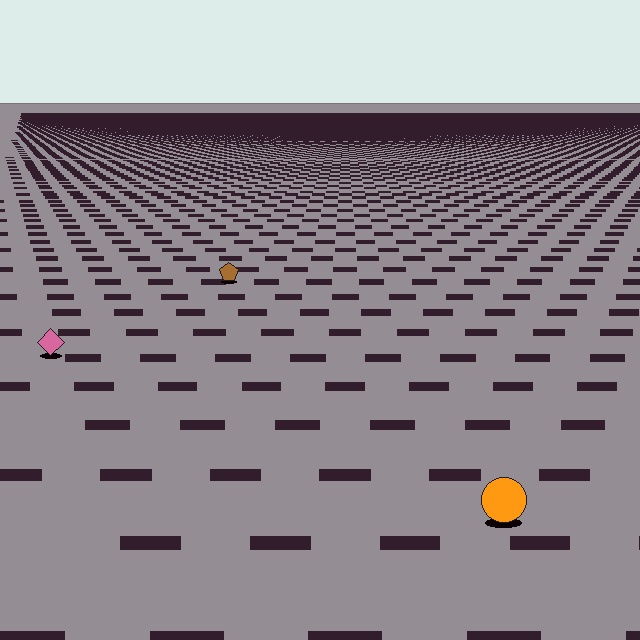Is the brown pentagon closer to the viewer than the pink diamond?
No. The pink diamond is closer — you can tell from the texture gradient: the ground texture is coarser near it.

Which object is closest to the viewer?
The orange circle is closest. The texture marks near it are larger and more spread out.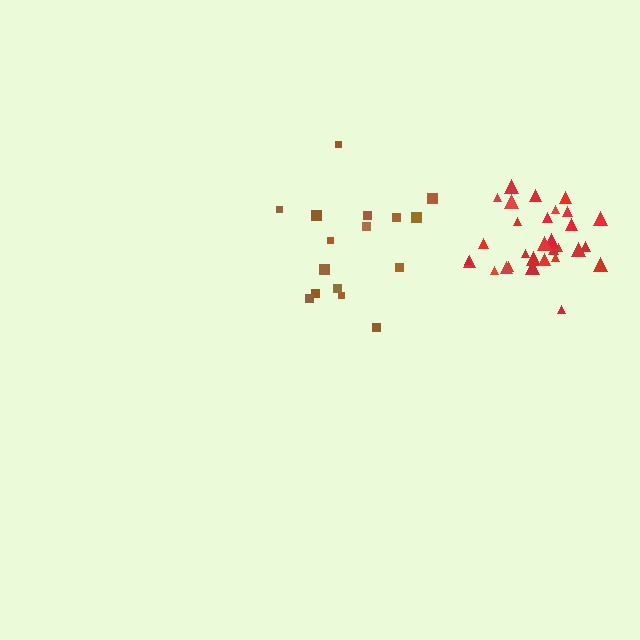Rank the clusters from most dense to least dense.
red, brown.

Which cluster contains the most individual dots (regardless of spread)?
Red (30).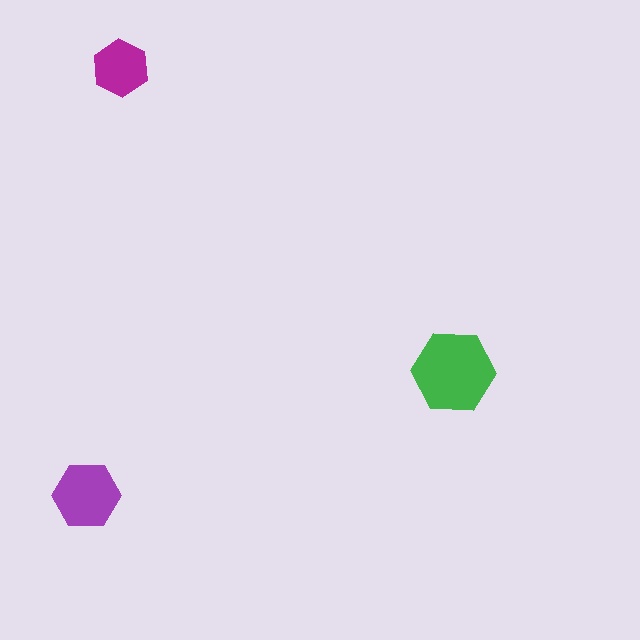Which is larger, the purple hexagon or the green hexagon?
The green one.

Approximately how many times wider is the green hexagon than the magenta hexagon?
About 1.5 times wider.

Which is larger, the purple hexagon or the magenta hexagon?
The purple one.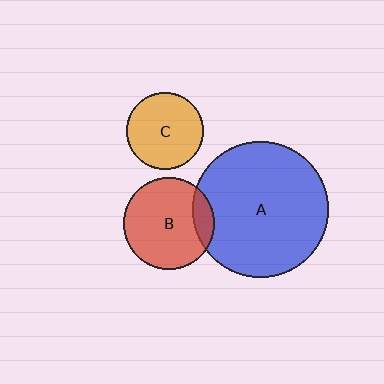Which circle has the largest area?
Circle A (blue).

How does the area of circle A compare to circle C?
Approximately 3.1 times.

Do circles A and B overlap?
Yes.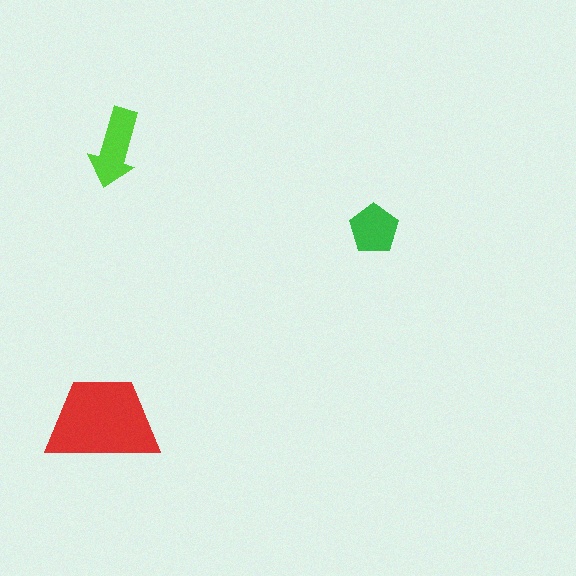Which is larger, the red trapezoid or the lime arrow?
The red trapezoid.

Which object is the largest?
The red trapezoid.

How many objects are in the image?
There are 3 objects in the image.